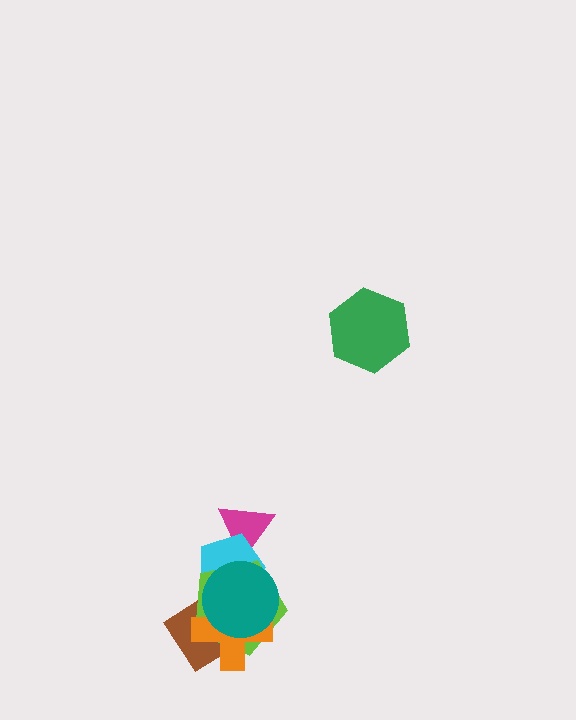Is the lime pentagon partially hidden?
Yes, it is partially covered by another shape.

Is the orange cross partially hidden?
Yes, it is partially covered by another shape.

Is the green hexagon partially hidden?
No, no other shape covers it.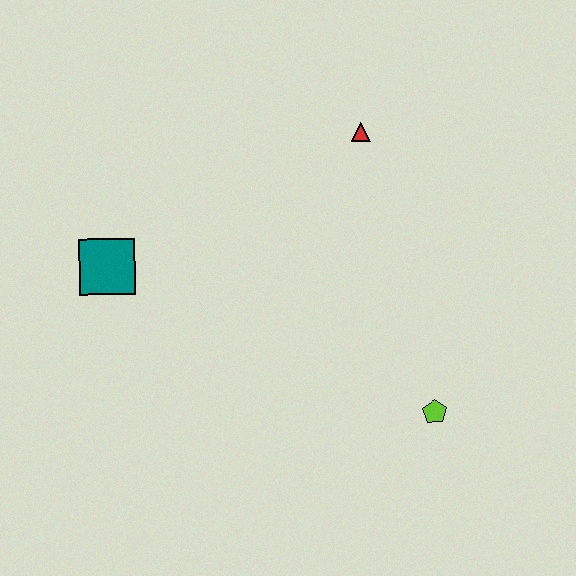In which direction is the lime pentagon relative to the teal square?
The lime pentagon is to the right of the teal square.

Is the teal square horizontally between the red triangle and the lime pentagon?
No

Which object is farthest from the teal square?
The lime pentagon is farthest from the teal square.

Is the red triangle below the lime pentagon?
No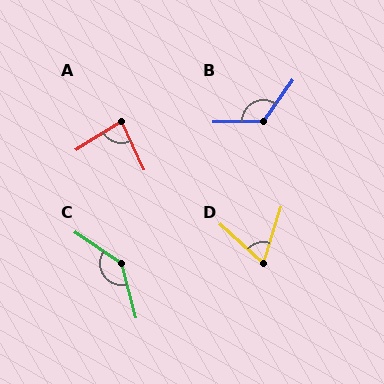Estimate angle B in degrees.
Approximately 126 degrees.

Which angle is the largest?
C, at approximately 139 degrees.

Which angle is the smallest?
D, at approximately 65 degrees.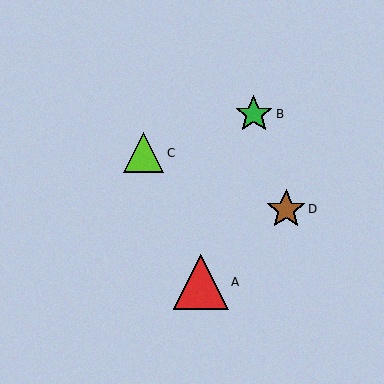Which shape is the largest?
The red triangle (labeled A) is the largest.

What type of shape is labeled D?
Shape D is a brown star.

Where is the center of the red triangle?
The center of the red triangle is at (201, 282).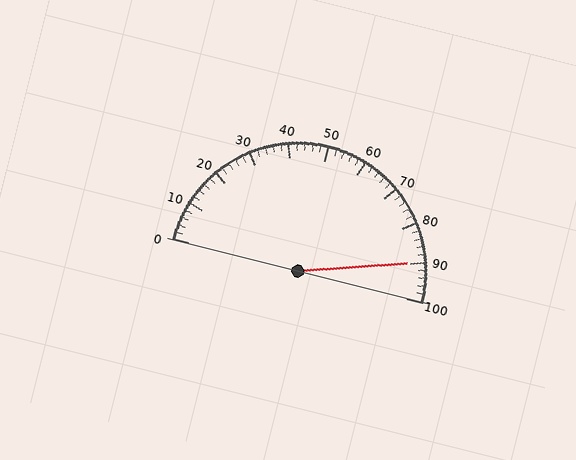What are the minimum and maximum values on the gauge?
The gauge ranges from 0 to 100.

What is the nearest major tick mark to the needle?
The nearest major tick mark is 90.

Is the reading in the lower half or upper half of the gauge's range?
The reading is in the upper half of the range (0 to 100).